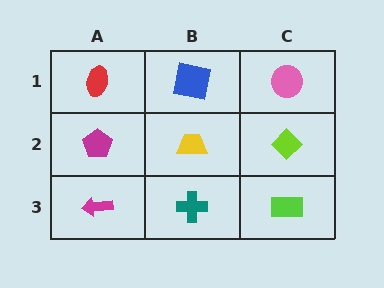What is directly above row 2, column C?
A pink circle.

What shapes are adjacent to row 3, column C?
A lime diamond (row 2, column C), a teal cross (row 3, column B).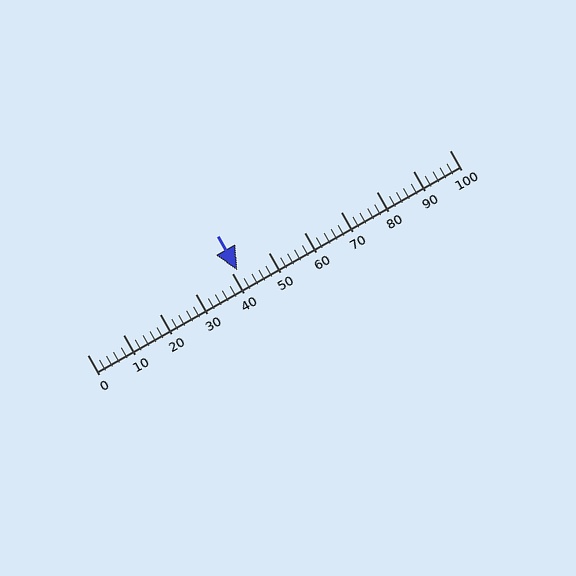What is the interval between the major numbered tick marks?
The major tick marks are spaced 10 units apart.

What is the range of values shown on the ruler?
The ruler shows values from 0 to 100.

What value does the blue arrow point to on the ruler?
The blue arrow points to approximately 41.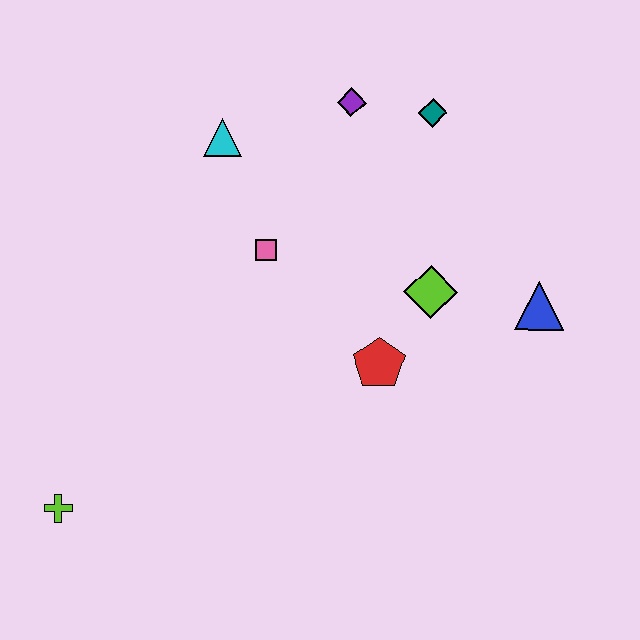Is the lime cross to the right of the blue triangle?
No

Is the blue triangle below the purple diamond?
Yes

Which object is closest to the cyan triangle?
The pink square is closest to the cyan triangle.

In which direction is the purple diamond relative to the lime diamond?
The purple diamond is above the lime diamond.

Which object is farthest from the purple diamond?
The lime cross is farthest from the purple diamond.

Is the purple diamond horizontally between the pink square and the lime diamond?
Yes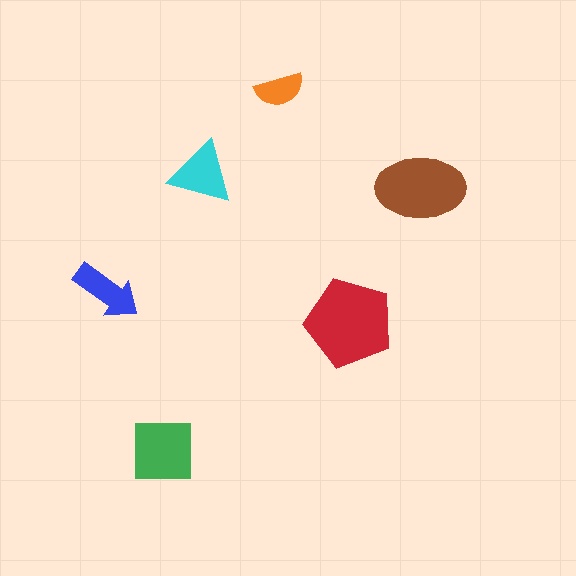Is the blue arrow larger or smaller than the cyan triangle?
Smaller.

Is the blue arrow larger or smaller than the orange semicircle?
Larger.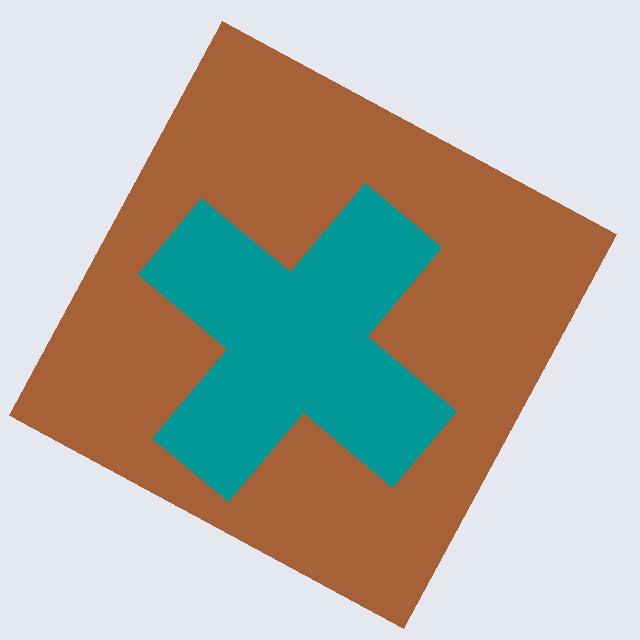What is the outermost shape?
The brown square.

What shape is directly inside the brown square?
The teal cross.